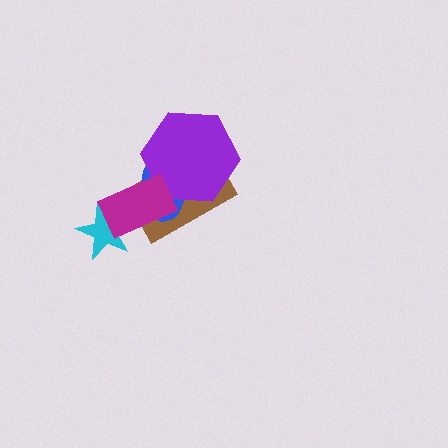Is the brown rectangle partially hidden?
Yes, it is partially covered by another shape.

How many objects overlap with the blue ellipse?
3 objects overlap with the blue ellipse.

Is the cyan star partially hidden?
Yes, it is partially covered by another shape.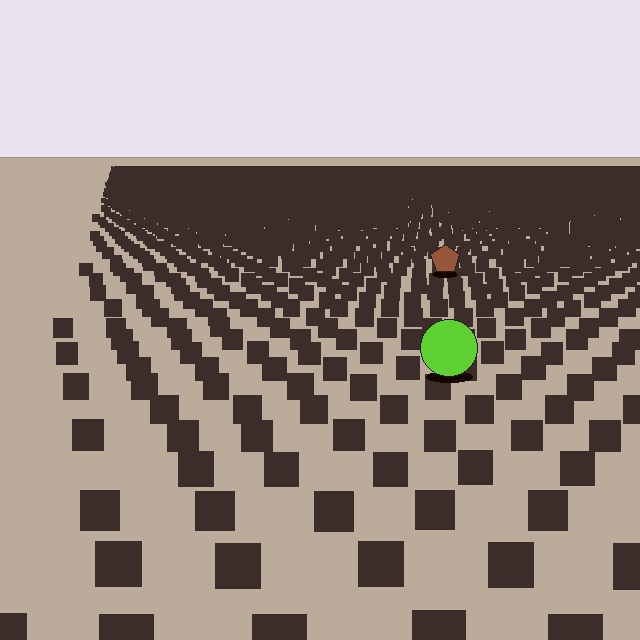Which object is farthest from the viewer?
The brown pentagon is farthest from the viewer. It appears smaller and the ground texture around it is denser.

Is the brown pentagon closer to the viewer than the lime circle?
No. The lime circle is closer — you can tell from the texture gradient: the ground texture is coarser near it.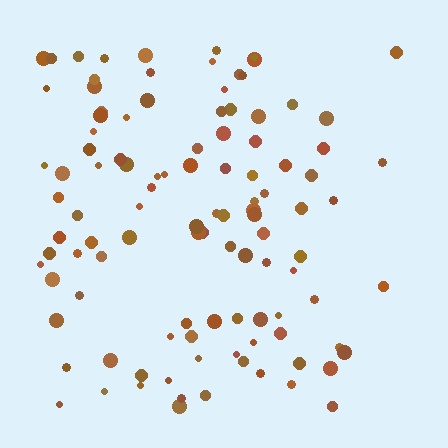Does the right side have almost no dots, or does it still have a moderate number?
Still a moderate number, just noticeably fewer than the left.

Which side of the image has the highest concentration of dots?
The left.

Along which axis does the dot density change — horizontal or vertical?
Horizontal.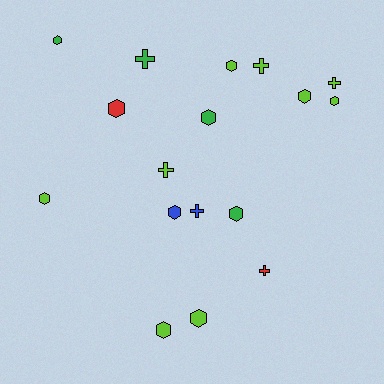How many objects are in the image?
There are 17 objects.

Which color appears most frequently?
Lime, with 9 objects.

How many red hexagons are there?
There is 1 red hexagon.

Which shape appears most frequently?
Hexagon, with 11 objects.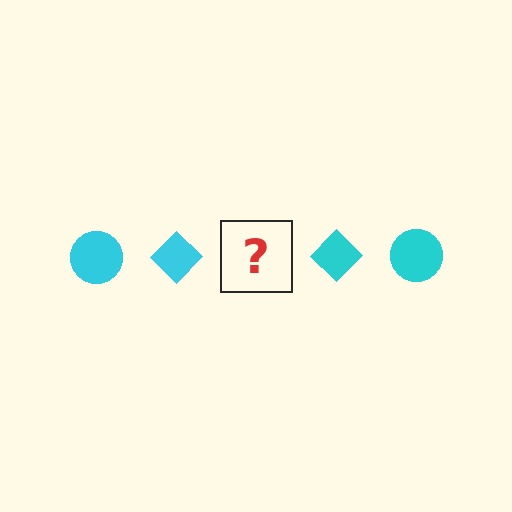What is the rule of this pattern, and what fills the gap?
The rule is that the pattern cycles through circle, diamond shapes in cyan. The gap should be filled with a cyan circle.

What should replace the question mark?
The question mark should be replaced with a cyan circle.